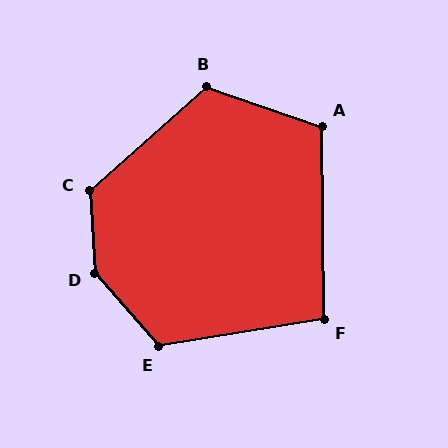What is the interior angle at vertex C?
Approximately 128 degrees (obtuse).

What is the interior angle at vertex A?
Approximately 110 degrees (obtuse).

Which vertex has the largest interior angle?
D, at approximately 142 degrees.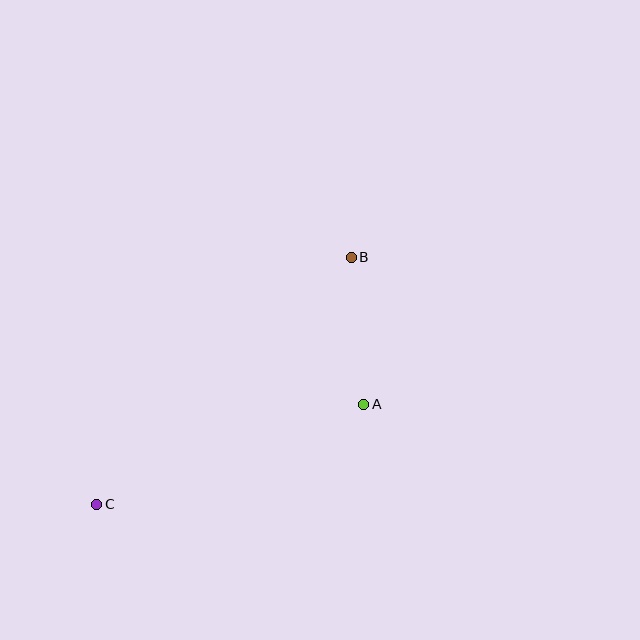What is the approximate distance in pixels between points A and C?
The distance between A and C is approximately 285 pixels.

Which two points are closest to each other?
Points A and B are closest to each other.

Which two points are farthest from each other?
Points B and C are farthest from each other.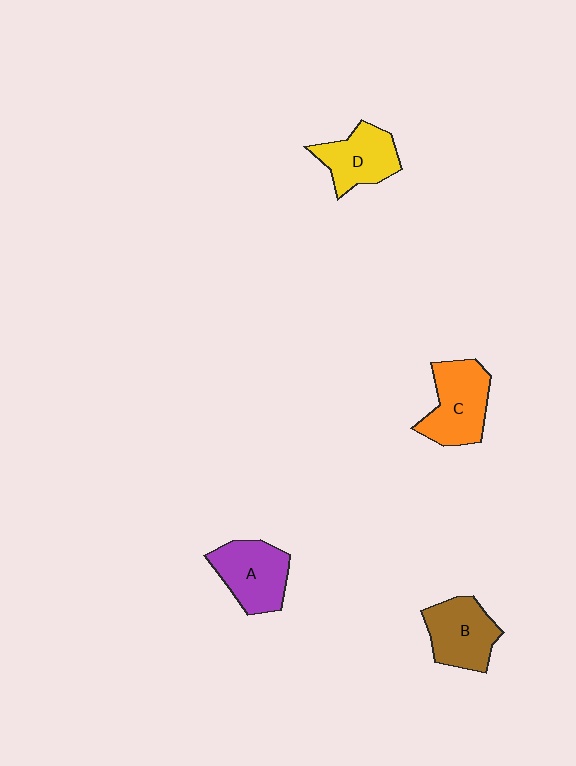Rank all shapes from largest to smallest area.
From largest to smallest: C (orange), A (purple), B (brown), D (yellow).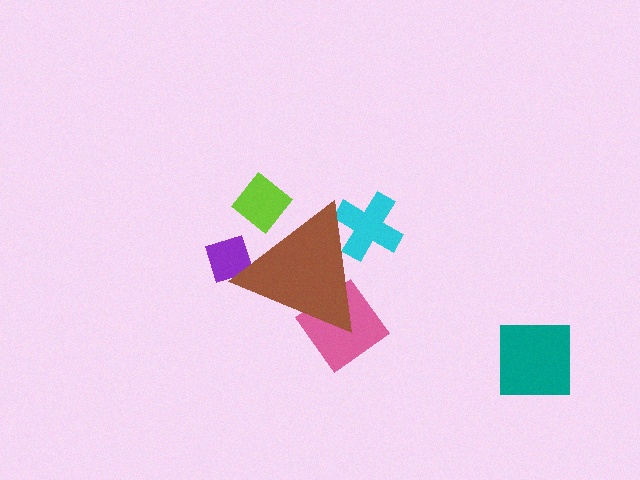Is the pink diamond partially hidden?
Yes, the pink diamond is partially hidden behind the brown triangle.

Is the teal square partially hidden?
No, the teal square is fully visible.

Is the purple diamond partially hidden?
Yes, the purple diamond is partially hidden behind the brown triangle.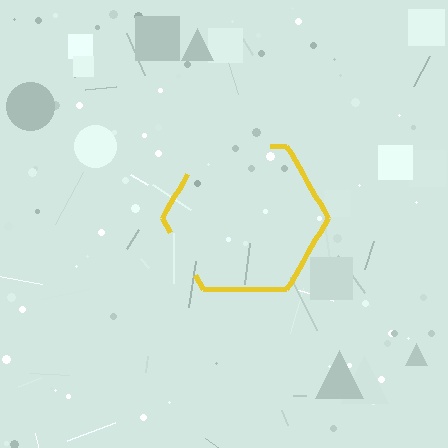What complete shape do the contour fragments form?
The contour fragments form a hexagon.